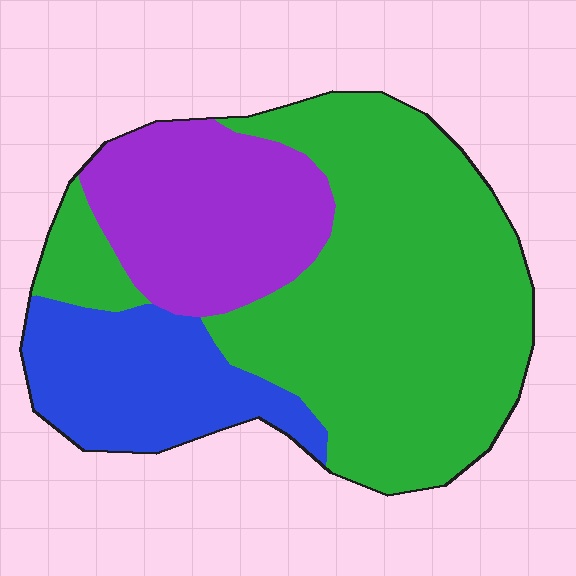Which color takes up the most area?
Green, at roughly 55%.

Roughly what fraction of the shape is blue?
Blue covers roughly 20% of the shape.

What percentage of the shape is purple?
Purple covers about 25% of the shape.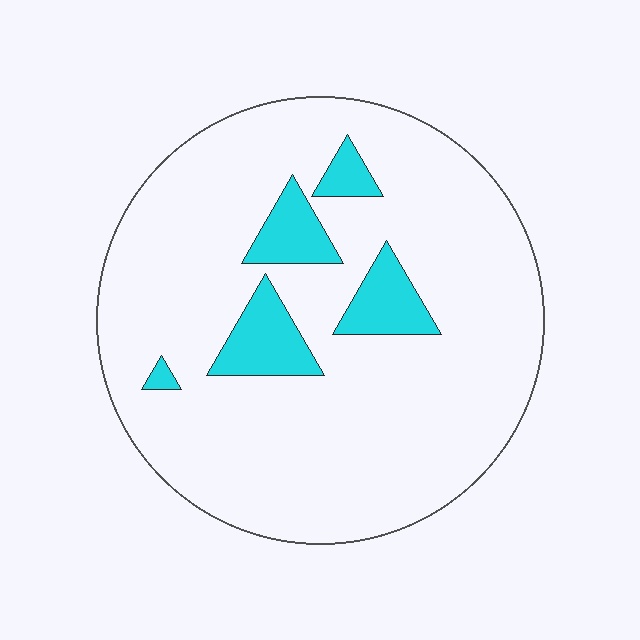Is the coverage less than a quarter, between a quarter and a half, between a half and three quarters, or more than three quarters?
Less than a quarter.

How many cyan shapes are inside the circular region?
5.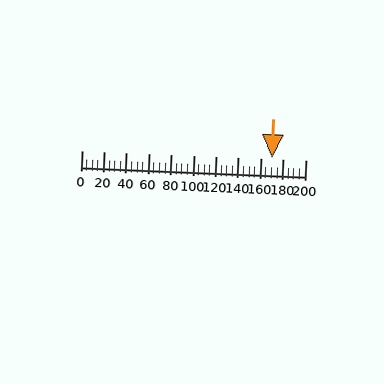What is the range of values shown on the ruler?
The ruler shows values from 0 to 200.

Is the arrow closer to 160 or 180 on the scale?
The arrow is closer to 180.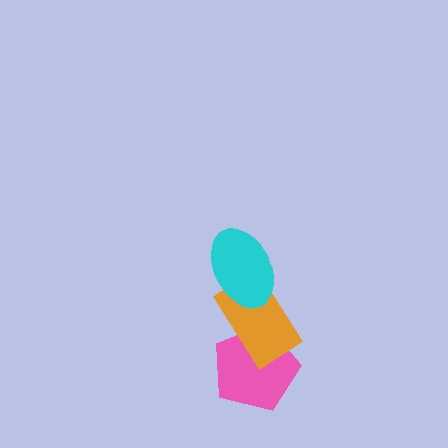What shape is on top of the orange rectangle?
The cyan ellipse is on top of the orange rectangle.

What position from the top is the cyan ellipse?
The cyan ellipse is 1st from the top.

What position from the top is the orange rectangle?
The orange rectangle is 2nd from the top.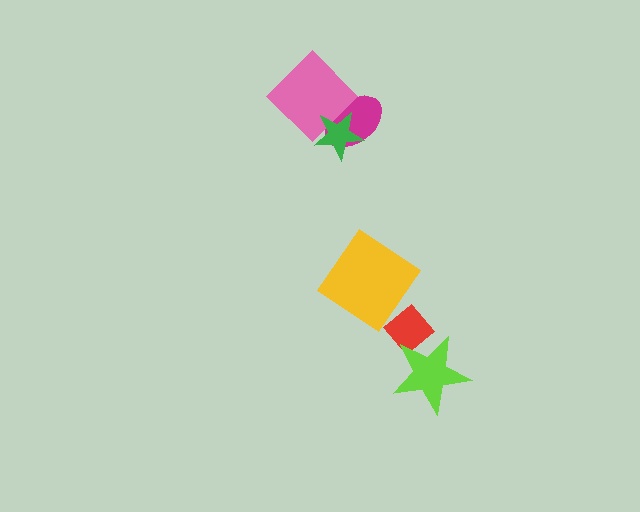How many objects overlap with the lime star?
1 object overlaps with the lime star.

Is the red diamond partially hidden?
Yes, it is partially covered by another shape.